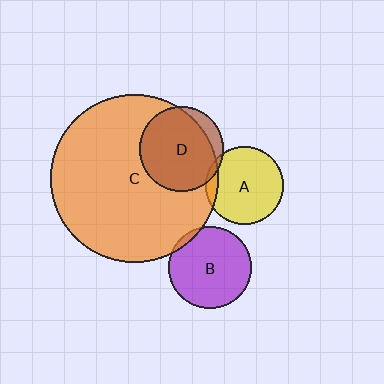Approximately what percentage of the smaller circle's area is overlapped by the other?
Approximately 5%.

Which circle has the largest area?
Circle C (orange).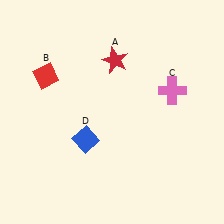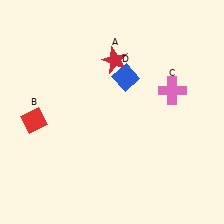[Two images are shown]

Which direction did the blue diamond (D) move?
The blue diamond (D) moved up.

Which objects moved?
The objects that moved are: the red diamond (B), the blue diamond (D).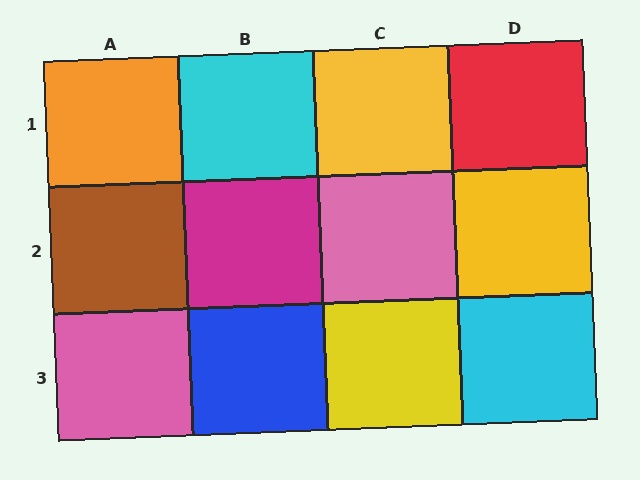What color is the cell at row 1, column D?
Red.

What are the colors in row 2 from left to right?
Brown, magenta, pink, yellow.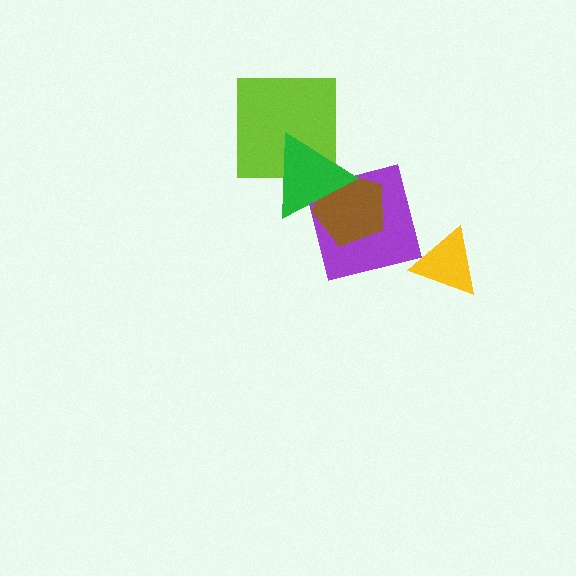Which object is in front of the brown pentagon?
The green triangle is in front of the brown pentagon.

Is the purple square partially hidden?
Yes, it is partially covered by another shape.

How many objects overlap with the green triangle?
3 objects overlap with the green triangle.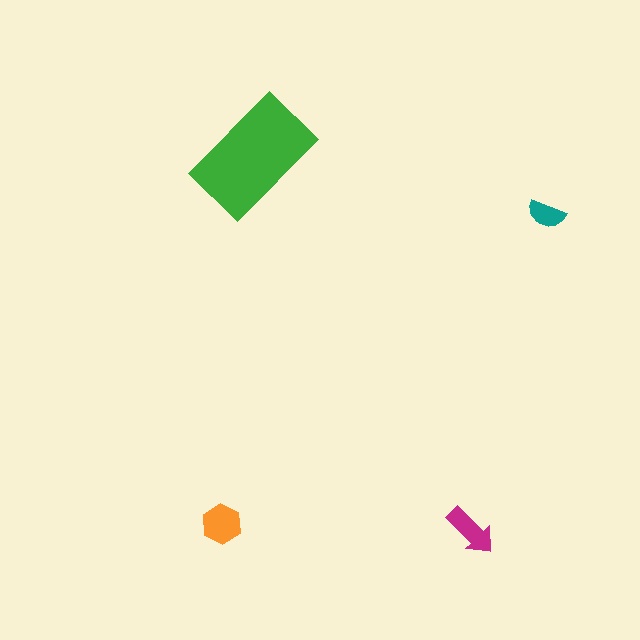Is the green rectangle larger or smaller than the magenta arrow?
Larger.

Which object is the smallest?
The teal semicircle.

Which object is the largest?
The green rectangle.